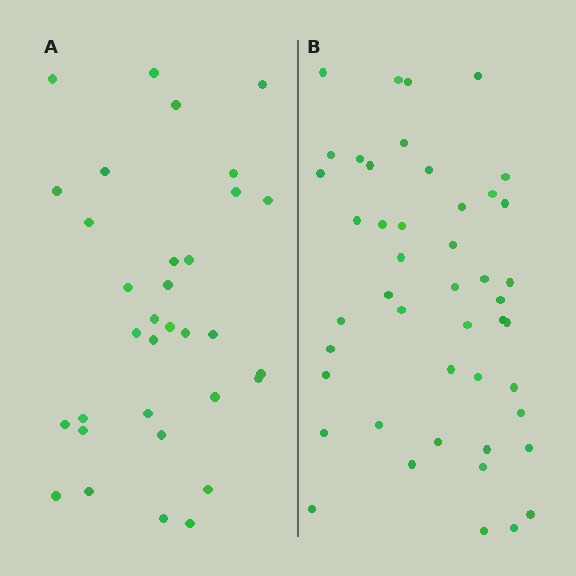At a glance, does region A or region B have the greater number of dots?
Region B (the right region) has more dots.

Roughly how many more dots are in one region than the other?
Region B has approximately 15 more dots than region A.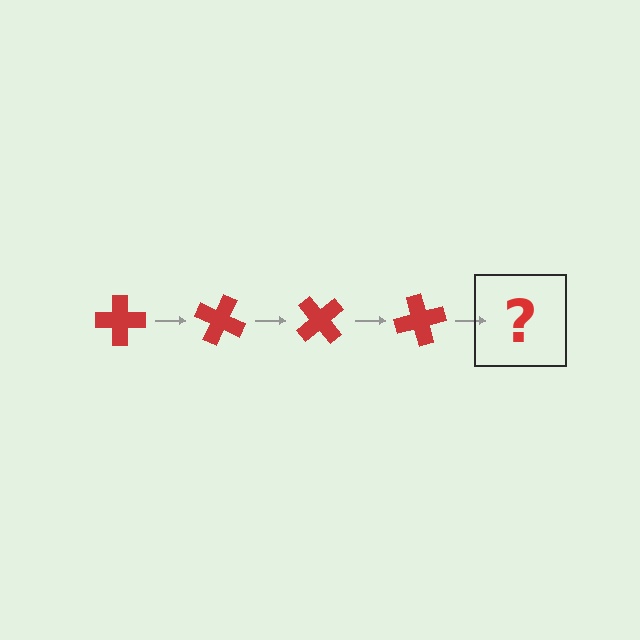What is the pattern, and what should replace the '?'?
The pattern is that the cross rotates 25 degrees each step. The '?' should be a red cross rotated 100 degrees.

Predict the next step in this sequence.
The next step is a red cross rotated 100 degrees.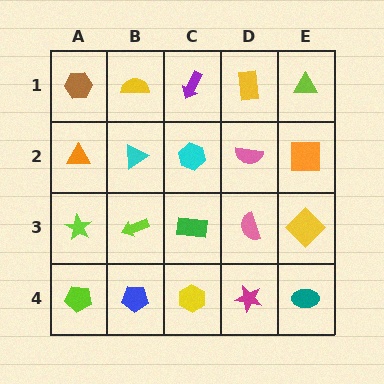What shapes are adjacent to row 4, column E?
A yellow diamond (row 3, column E), a magenta star (row 4, column D).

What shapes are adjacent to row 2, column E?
A lime triangle (row 1, column E), a yellow diamond (row 3, column E), a pink semicircle (row 2, column D).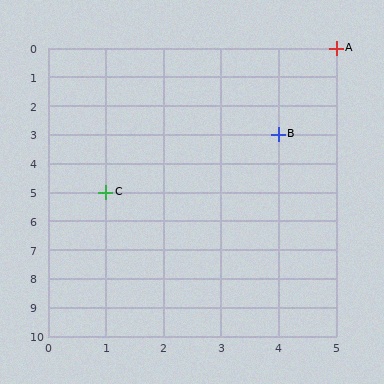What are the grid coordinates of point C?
Point C is at grid coordinates (1, 5).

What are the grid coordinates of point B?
Point B is at grid coordinates (4, 3).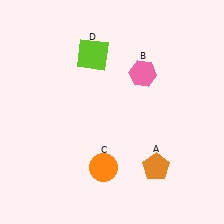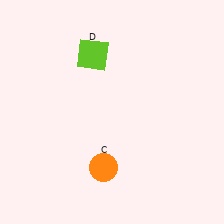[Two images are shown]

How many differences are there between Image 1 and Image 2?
There are 2 differences between the two images.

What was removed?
The orange pentagon (A), the pink hexagon (B) were removed in Image 2.